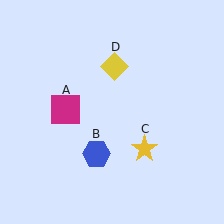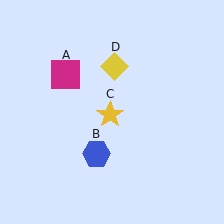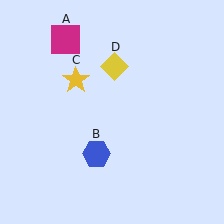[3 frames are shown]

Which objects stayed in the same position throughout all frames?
Blue hexagon (object B) and yellow diamond (object D) remained stationary.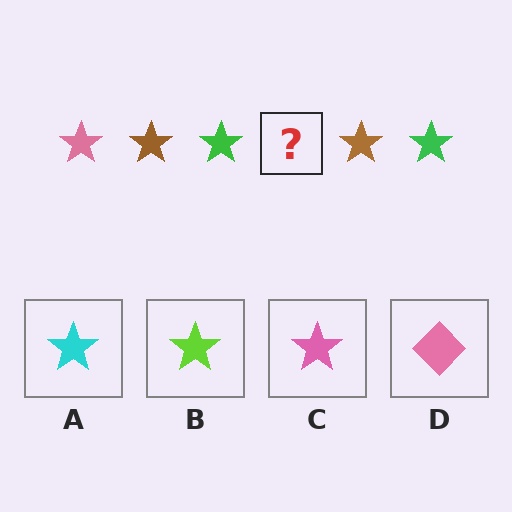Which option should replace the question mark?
Option C.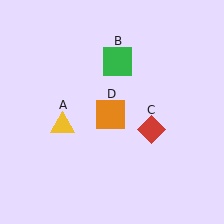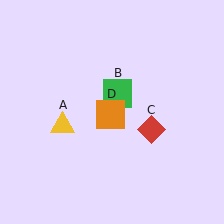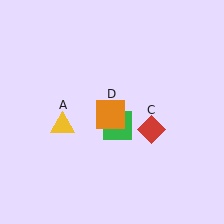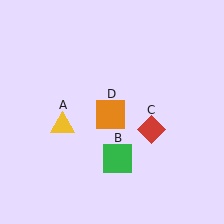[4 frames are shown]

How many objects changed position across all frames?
1 object changed position: green square (object B).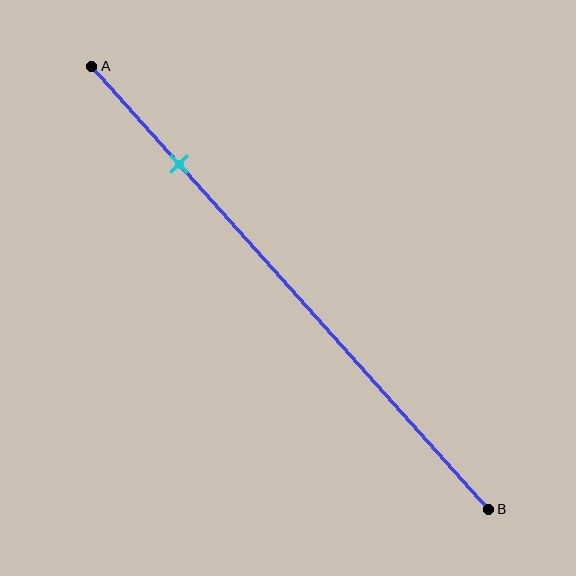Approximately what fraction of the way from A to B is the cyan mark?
The cyan mark is approximately 20% of the way from A to B.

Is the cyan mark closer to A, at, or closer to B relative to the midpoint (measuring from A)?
The cyan mark is closer to point A than the midpoint of segment AB.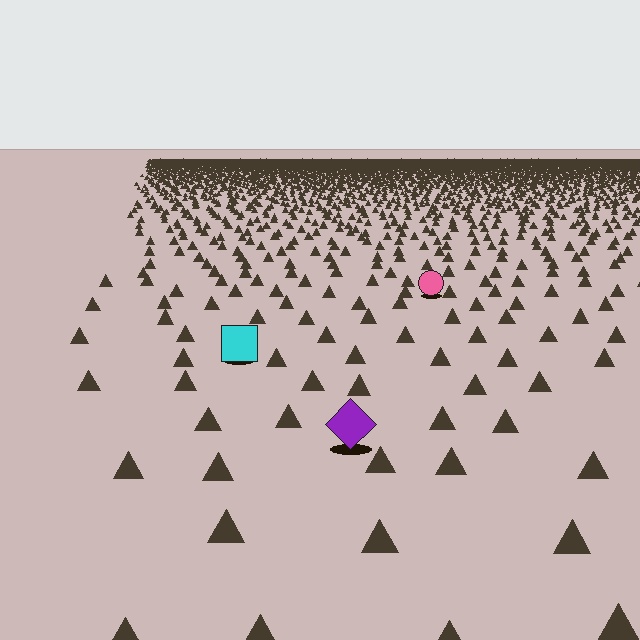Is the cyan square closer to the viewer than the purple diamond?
No. The purple diamond is closer — you can tell from the texture gradient: the ground texture is coarser near it.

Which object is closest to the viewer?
The purple diamond is closest. The texture marks near it are larger and more spread out.